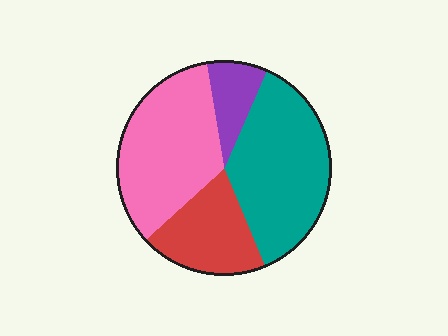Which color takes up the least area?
Purple, at roughly 10%.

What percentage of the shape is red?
Red takes up about one fifth (1/5) of the shape.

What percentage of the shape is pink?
Pink covers about 35% of the shape.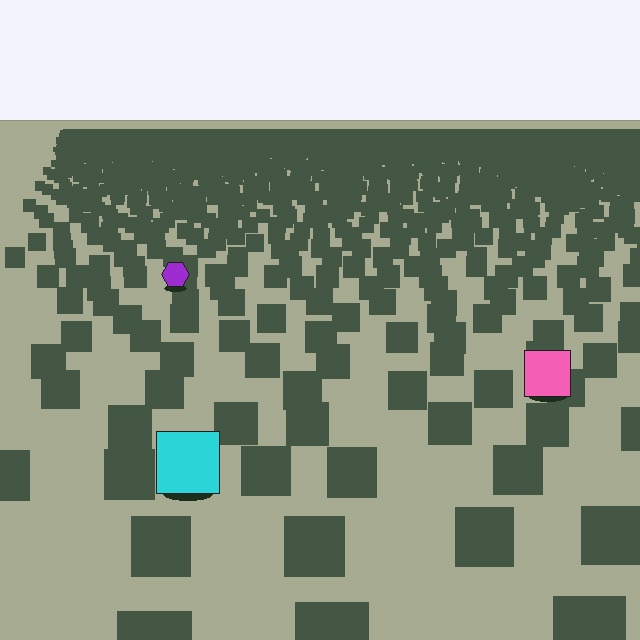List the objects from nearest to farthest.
From nearest to farthest: the cyan square, the pink square, the purple hexagon.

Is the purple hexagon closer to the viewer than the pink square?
No. The pink square is closer — you can tell from the texture gradient: the ground texture is coarser near it.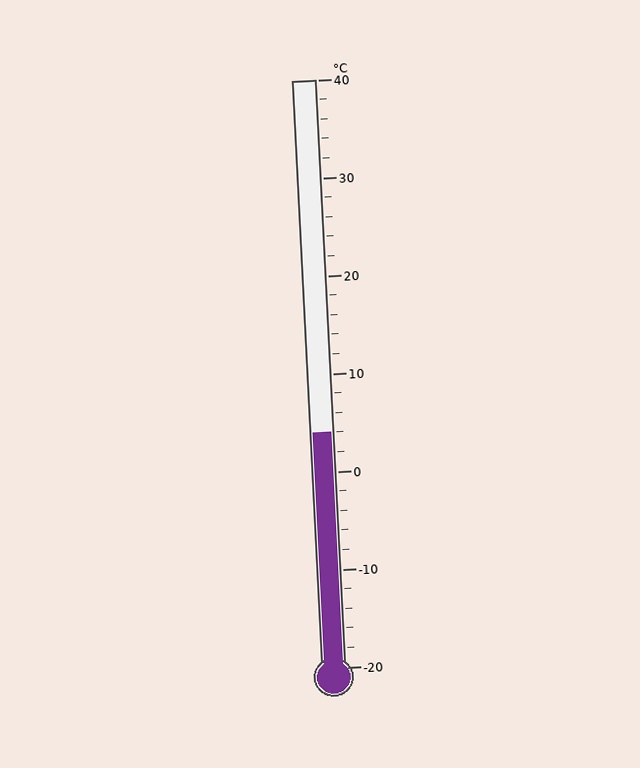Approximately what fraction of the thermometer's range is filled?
The thermometer is filled to approximately 40% of its range.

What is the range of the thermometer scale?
The thermometer scale ranges from -20°C to 40°C.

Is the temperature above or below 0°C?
The temperature is above 0°C.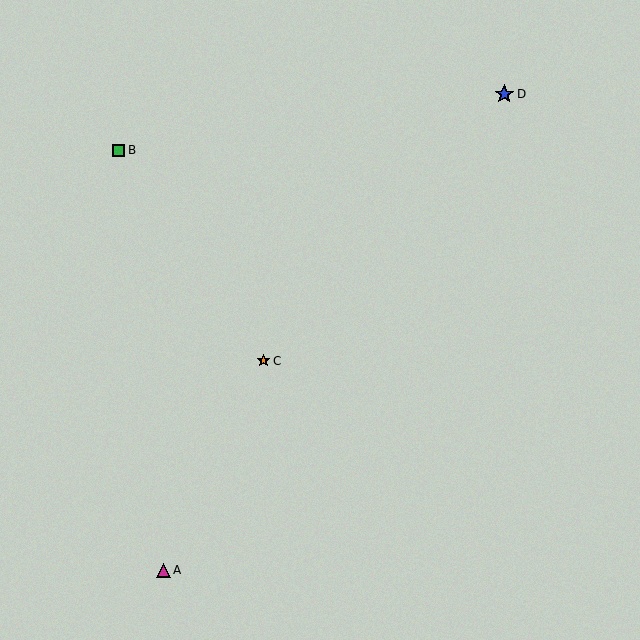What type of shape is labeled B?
Shape B is a green square.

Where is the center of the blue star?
The center of the blue star is at (504, 94).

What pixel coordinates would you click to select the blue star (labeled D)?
Click at (504, 94) to select the blue star D.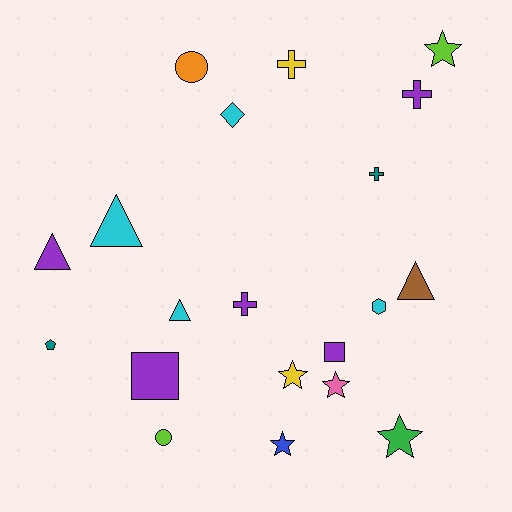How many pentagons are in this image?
There is 1 pentagon.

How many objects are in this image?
There are 20 objects.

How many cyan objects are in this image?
There are 4 cyan objects.